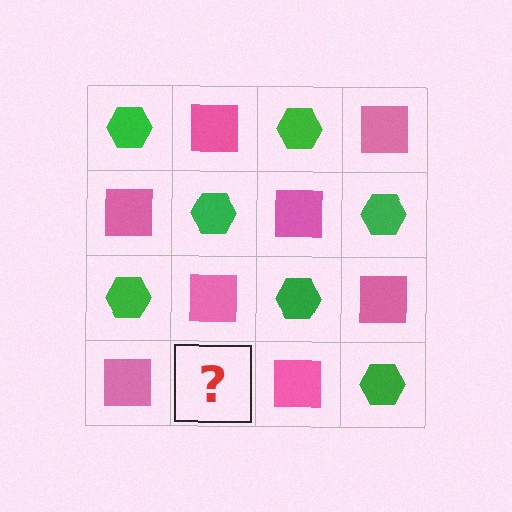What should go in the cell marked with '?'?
The missing cell should contain a green hexagon.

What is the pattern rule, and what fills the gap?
The rule is that it alternates green hexagon and pink square in a checkerboard pattern. The gap should be filled with a green hexagon.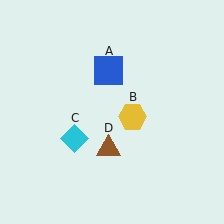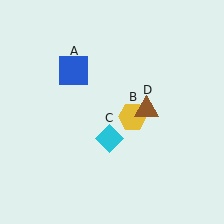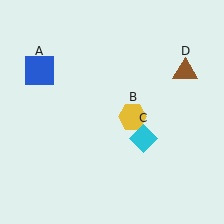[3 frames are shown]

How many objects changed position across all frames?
3 objects changed position: blue square (object A), cyan diamond (object C), brown triangle (object D).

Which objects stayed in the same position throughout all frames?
Yellow hexagon (object B) remained stationary.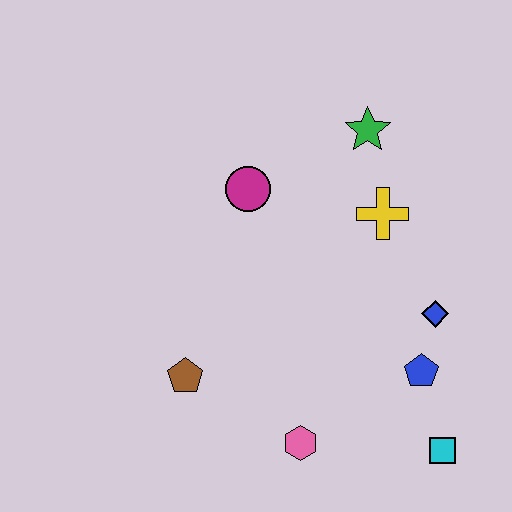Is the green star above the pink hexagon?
Yes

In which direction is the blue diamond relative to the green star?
The blue diamond is below the green star.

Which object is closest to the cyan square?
The blue pentagon is closest to the cyan square.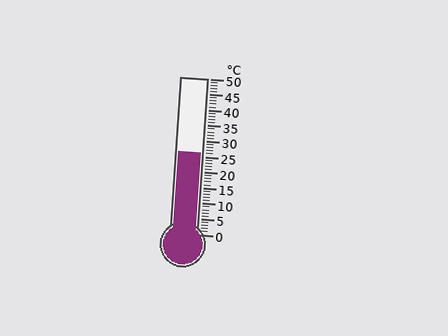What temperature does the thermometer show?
The thermometer shows approximately 26°C.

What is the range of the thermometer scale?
The thermometer scale ranges from 0°C to 50°C.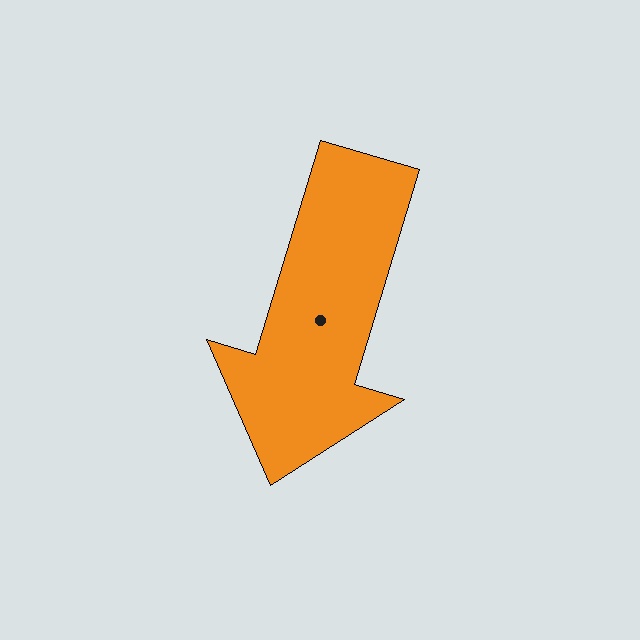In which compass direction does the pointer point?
South.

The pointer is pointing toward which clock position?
Roughly 7 o'clock.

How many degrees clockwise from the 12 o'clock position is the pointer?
Approximately 197 degrees.